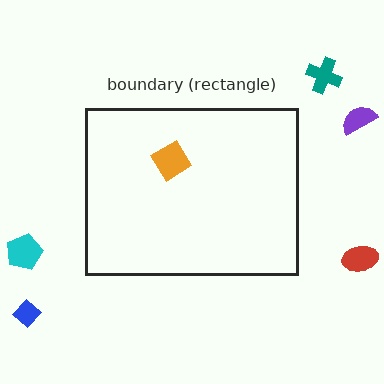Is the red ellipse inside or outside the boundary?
Outside.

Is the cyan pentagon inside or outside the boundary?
Outside.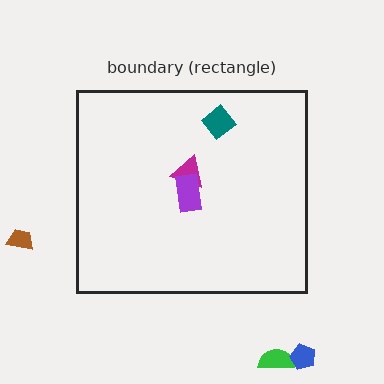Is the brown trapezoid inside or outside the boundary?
Outside.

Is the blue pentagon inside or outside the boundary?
Outside.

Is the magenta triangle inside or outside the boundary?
Inside.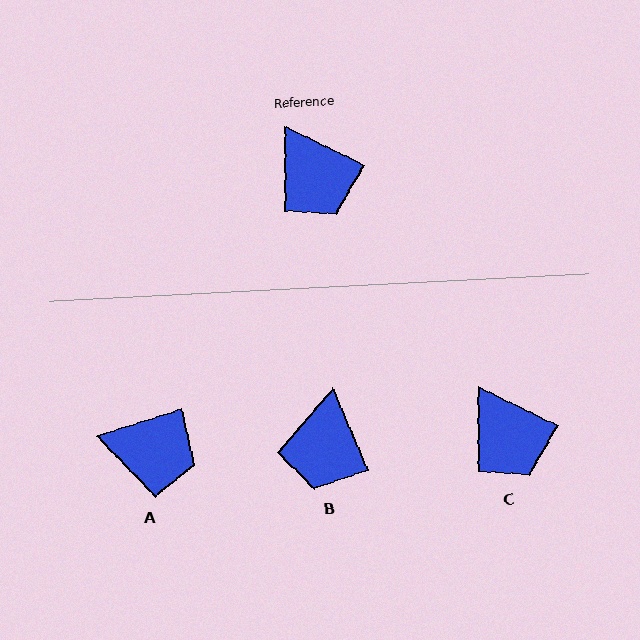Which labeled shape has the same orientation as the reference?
C.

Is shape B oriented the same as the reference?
No, it is off by about 41 degrees.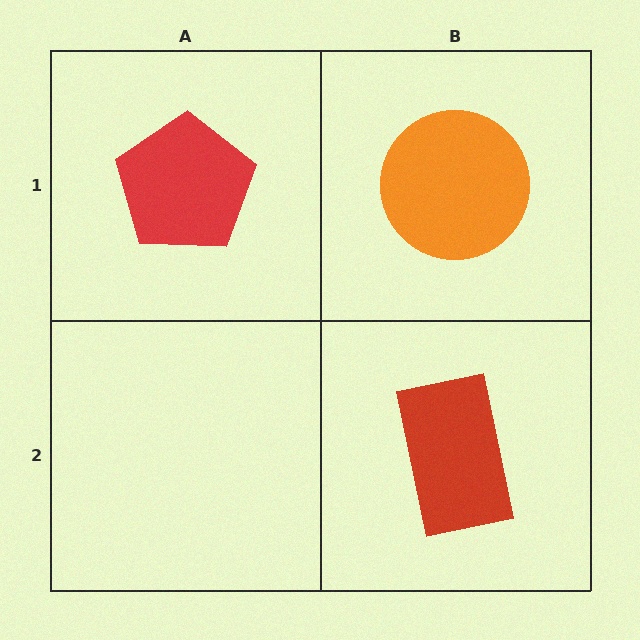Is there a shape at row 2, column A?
No, that cell is empty.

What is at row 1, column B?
An orange circle.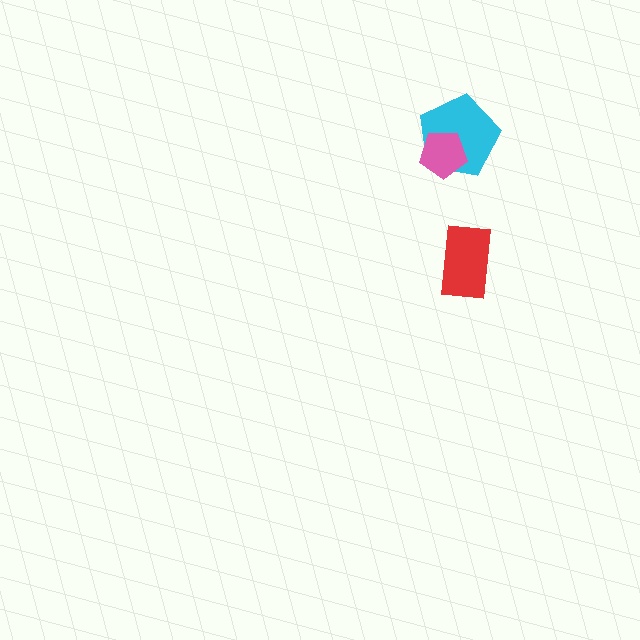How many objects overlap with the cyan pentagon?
1 object overlaps with the cyan pentagon.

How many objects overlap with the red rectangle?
0 objects overlap with the red rectangle.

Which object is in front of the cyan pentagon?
The pink pentagon is in front of the cyan pentagon.